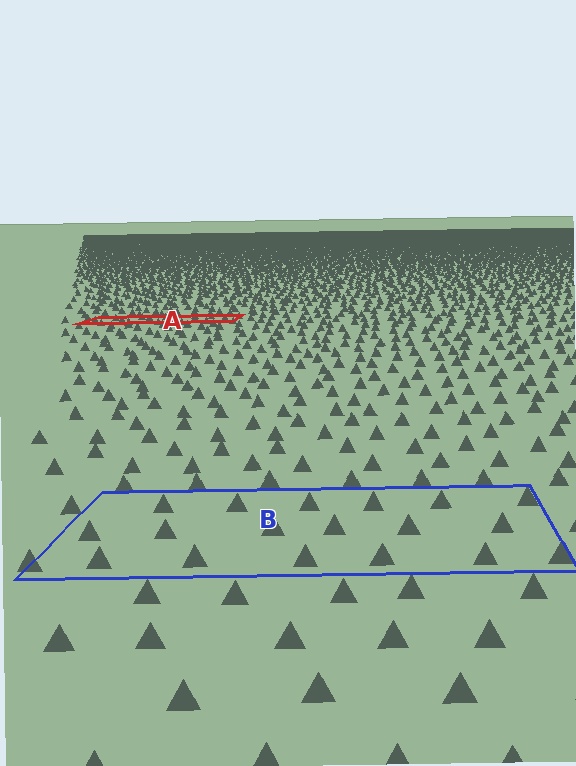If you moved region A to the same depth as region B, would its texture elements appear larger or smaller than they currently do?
They would appear larger. At a closer depth, the same texture elements are projected at a bigger on-screen size.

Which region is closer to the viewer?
Region B is closer. The texture elements there are larger and more spread out.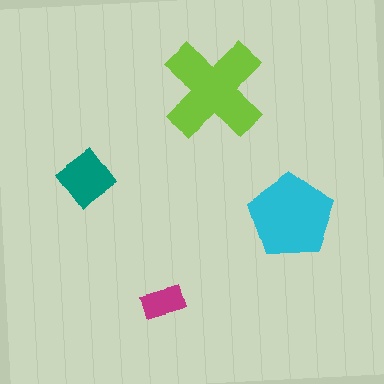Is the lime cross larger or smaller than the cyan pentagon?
Larger.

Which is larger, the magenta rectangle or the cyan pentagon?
The cyan pentagon.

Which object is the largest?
The lime cross.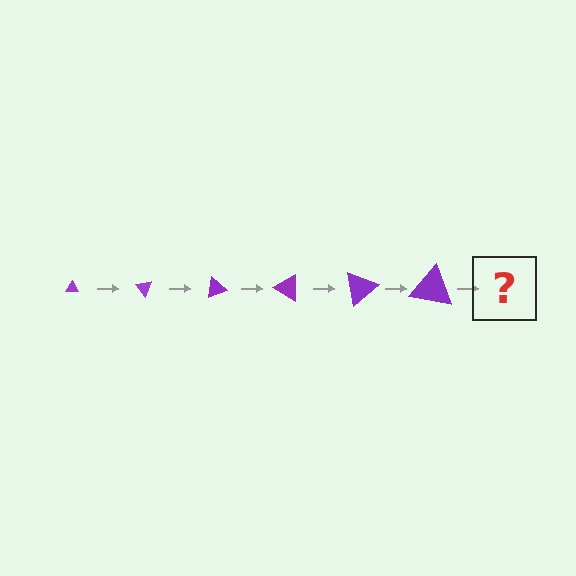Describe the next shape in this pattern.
It should be a triangle, larger than the previous one and rotated 300 degrees from the start.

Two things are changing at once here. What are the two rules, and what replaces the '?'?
The two rules are that the triangle grows larger each step and it rotates 50 degrees each step. The '?' should be a triangle, larger than the previous one and rotated 300 degrees from the start.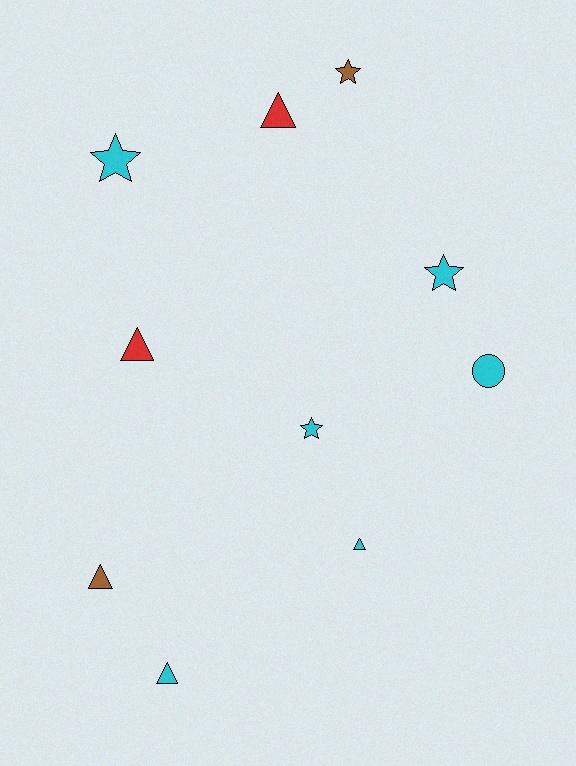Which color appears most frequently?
Cyan, with 6 objects.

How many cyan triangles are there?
There are 2 cyan triangles.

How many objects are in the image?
There are 10 objects.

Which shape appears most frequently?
Triangle, with 5 objects.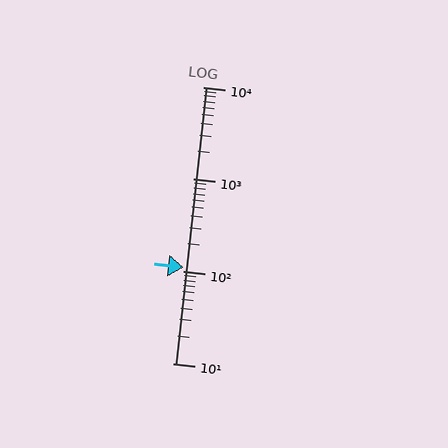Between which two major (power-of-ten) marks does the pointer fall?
The pointer is between 100 and 1000.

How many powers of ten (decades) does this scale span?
The scale spans 3 decades, from 10 to 10000.